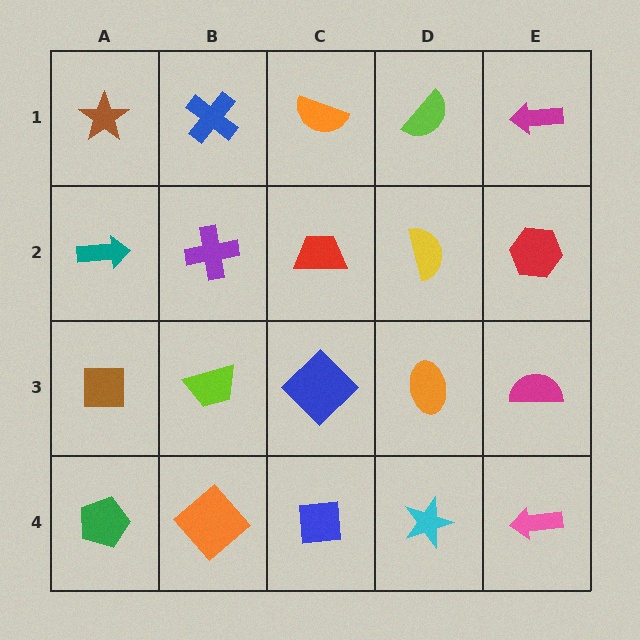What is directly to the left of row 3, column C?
A lime trapezoid.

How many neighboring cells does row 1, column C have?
3.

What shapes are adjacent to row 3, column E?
A red hexagon (row 2, column E), a pink arrow (row 4, column E), an orange ellipse (row 3, column D).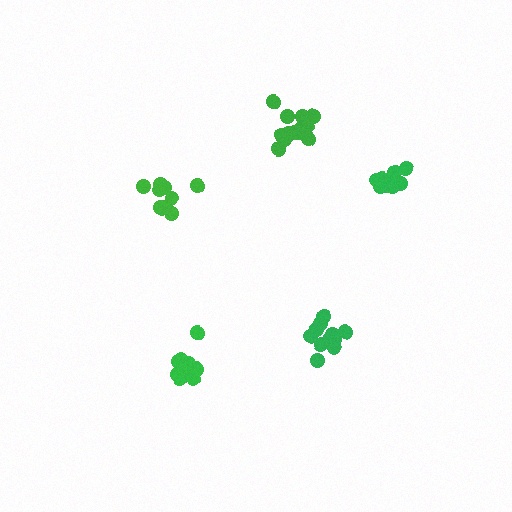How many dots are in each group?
Group 1: 10 dots, Group 2: 11 dots, Group 3: 14 dots, Group 4: 11 dots, Group 5: 14 dots (60 total).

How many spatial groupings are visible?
There are 5 spatial groupings.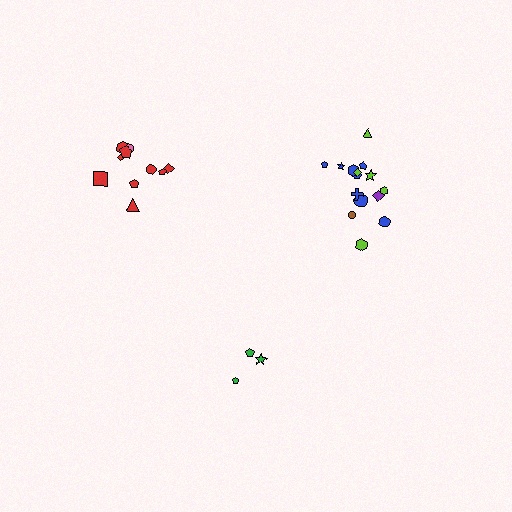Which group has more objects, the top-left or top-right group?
The top-right group.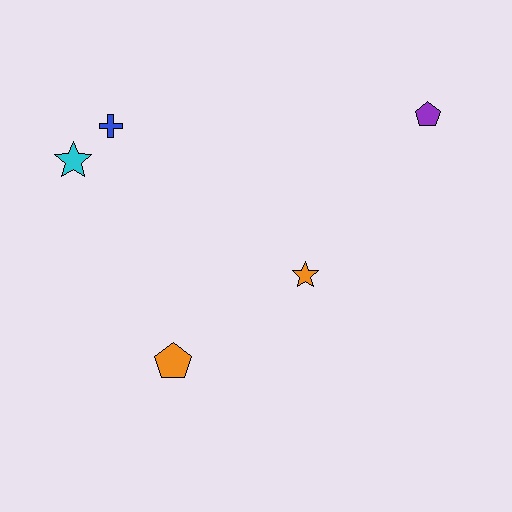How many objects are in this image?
There are 5 objects.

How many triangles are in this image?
There are no triangles.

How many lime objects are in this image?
There are no lime objects.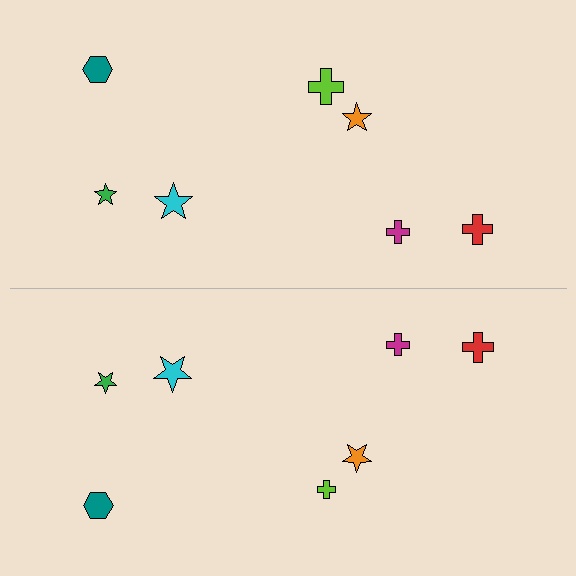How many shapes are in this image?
There are 14 shapes in this image.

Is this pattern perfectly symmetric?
No, the pattern is not perfectly symmetric. The lime cross on the bottom side has a different size than its mirror counterpart.